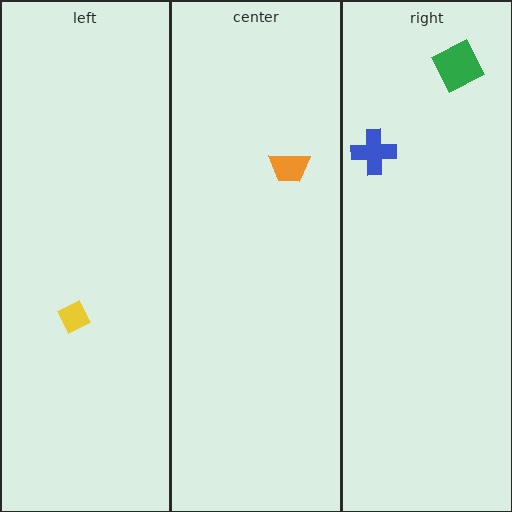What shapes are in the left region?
The yellow diamond.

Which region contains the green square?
The right region.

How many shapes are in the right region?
2.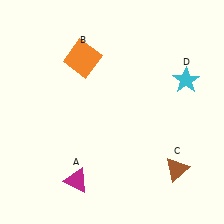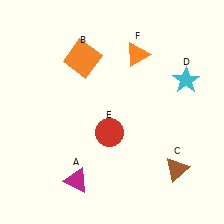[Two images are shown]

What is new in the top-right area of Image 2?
An orange triangle (F) was added in the top-right area of Image 2.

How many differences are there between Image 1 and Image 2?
There are 2 differences between the two images.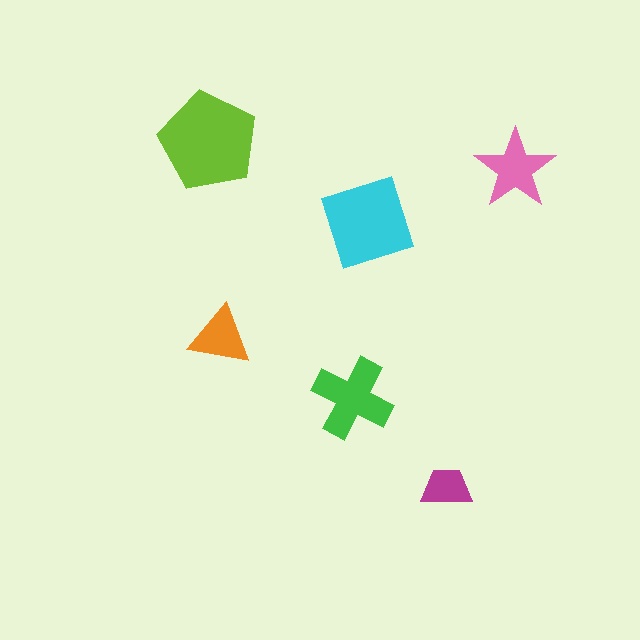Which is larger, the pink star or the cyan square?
The cyan square.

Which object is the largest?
The lime pentagon.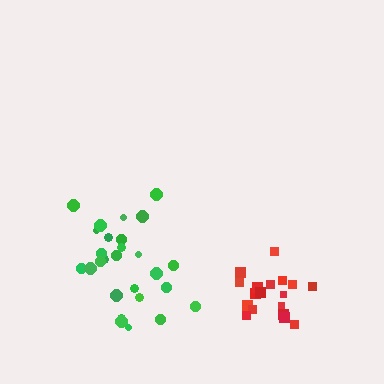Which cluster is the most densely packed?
Red.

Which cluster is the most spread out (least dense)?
Green.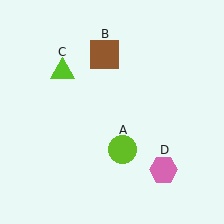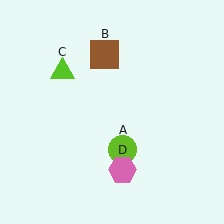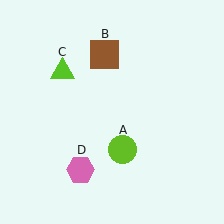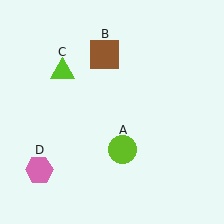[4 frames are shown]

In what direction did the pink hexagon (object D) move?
The pink hexagon (object D) moved left.